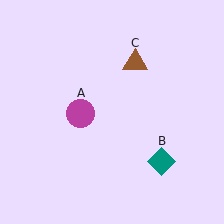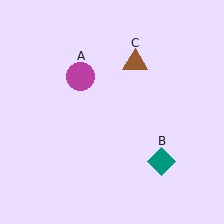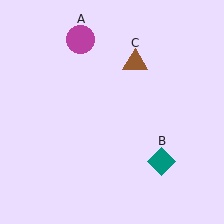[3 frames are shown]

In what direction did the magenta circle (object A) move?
The magenta circle (object A) moved up.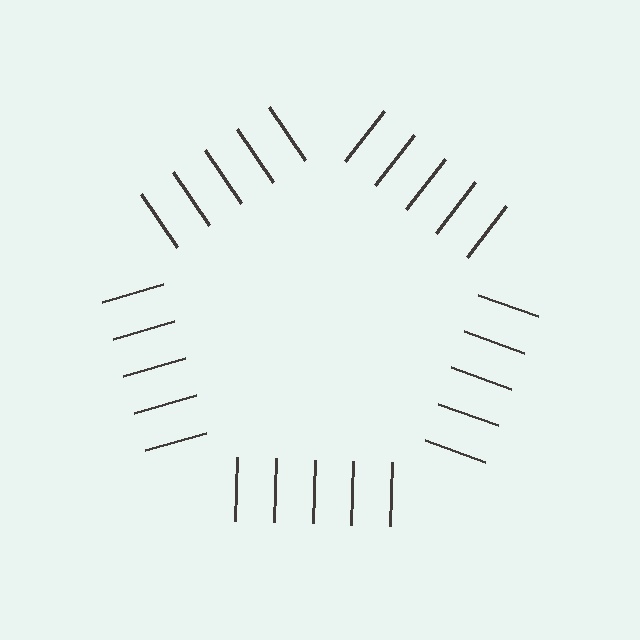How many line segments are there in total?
25 — 5 along each of the 5 edges.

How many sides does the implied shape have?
5 sides — the line-ends trace a pentagon.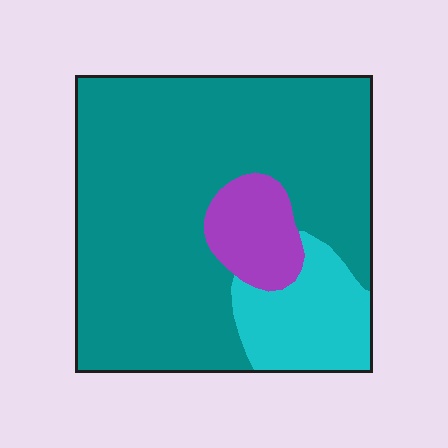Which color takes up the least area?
Purple, at roughly 10%.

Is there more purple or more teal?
Teal.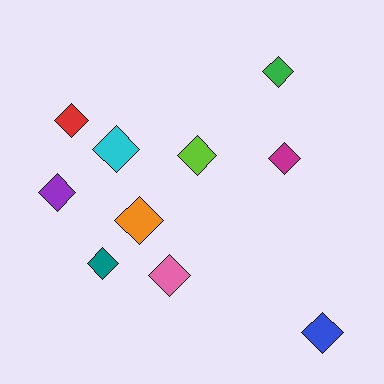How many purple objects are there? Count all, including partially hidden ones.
There is 1 purple object.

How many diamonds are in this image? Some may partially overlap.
There are 10 diamonds.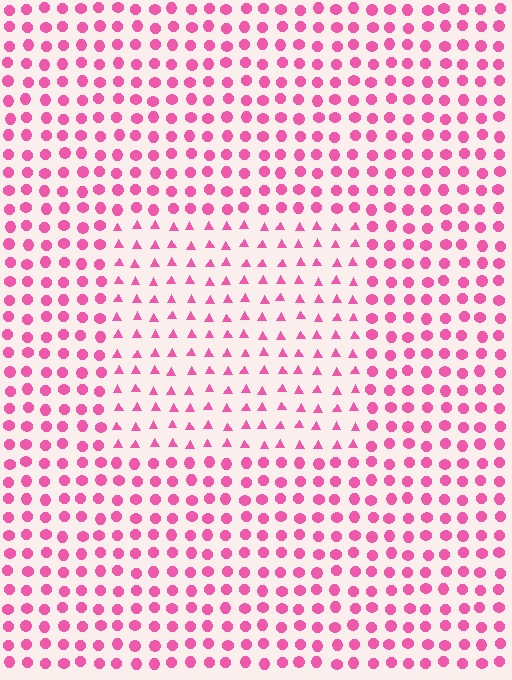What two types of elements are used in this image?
The image uses triangles inside the rectangle region and circles outside it.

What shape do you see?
I see a rectangle.